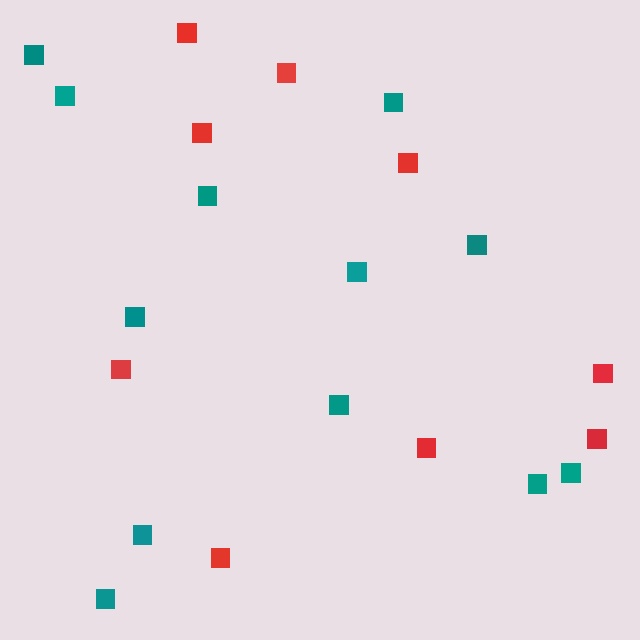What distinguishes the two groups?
There are 2 groups: one group of red squares (9) and one group of teal squares (12).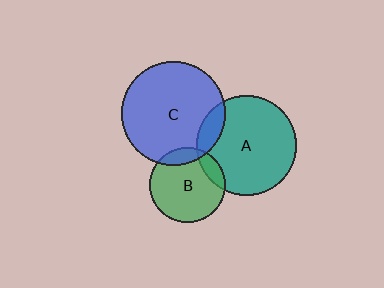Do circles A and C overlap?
Yes.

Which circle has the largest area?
Circle C (blue).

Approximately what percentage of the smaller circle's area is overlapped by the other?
Approximately 15%.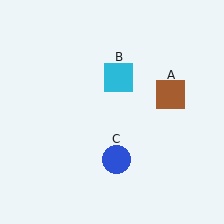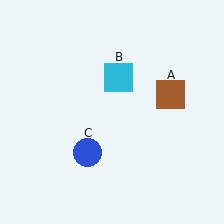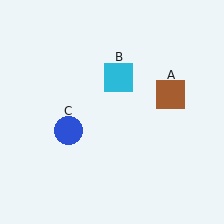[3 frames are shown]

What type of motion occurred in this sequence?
The blue circle (object C) rotated clockwise around the center of the scene.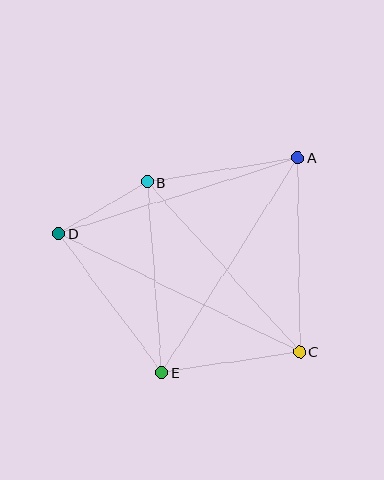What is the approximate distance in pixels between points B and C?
The distance between B and C is approximately 228 pixels.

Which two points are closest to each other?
Points B and D are closest to each other.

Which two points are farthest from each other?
Points C and D are farthest from each other.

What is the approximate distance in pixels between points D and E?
The distance between D and E is approximately 173 pixels.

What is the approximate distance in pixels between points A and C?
The distance between A and C is approximately 194 pixels.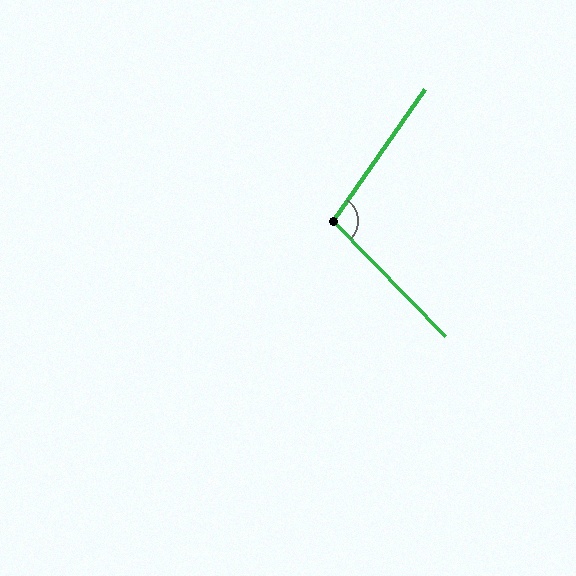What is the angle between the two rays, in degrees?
Approximately 101 degrees.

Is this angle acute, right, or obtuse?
It is obtuse.